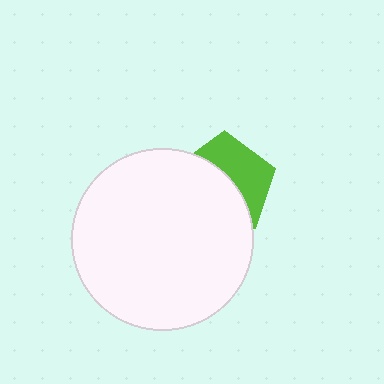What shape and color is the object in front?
The object in front is a white circle.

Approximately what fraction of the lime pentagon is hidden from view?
Roughly 57% of the lime pentagon is hidden behind the white circle.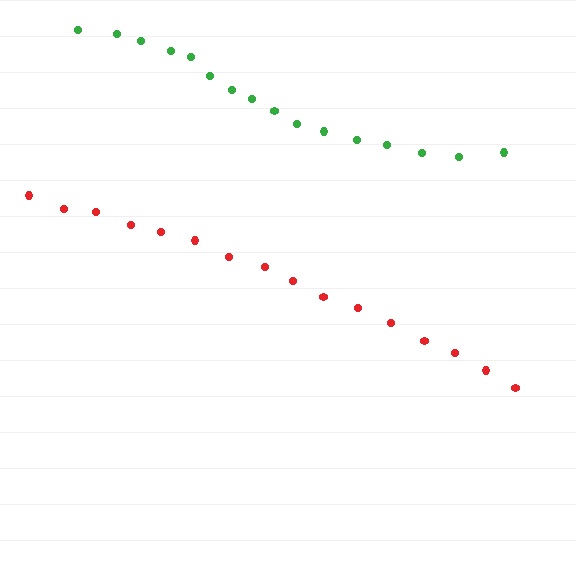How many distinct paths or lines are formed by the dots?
There are 2 distinct paths.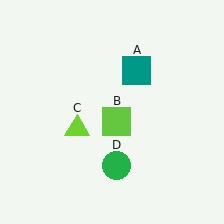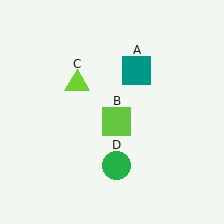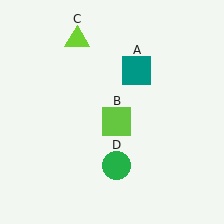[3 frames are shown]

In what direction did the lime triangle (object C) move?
The lime triangle (object C) moved up.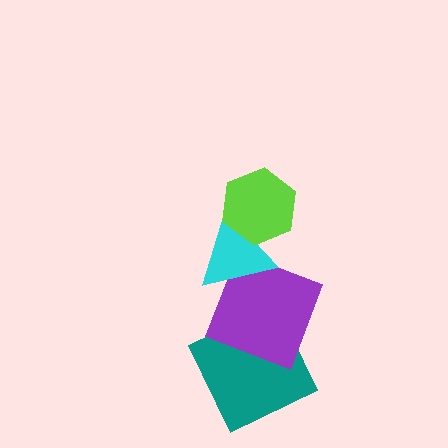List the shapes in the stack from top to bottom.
From top to bottom: the lime hexagon, the cyan triangle, the purple square, the teal square.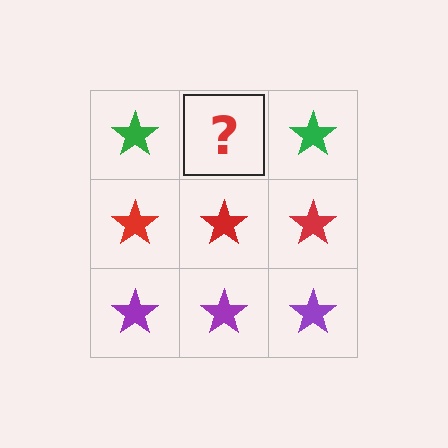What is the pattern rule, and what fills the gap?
The rule is that each row has a consistent color. The gap should be filled with a green star.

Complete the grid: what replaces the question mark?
The question mark should be replaced with a green star.